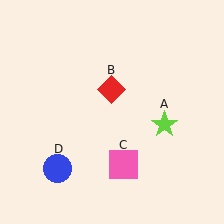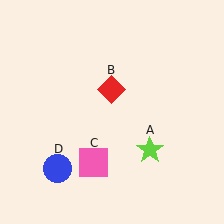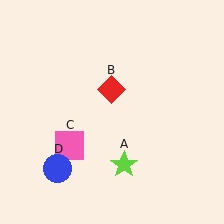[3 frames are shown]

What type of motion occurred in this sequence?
The lime star (object A), pink square (object C) rotated clockwise around the center of the scene.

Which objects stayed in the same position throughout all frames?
Red diamond (object B) and blue circle (object D) remained stationary.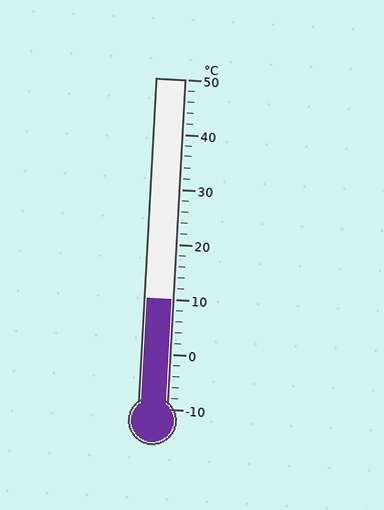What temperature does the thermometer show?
The thermometer shows approximately 10°C.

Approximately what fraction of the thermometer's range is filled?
The thermometer is filled to approximately 35% of its range.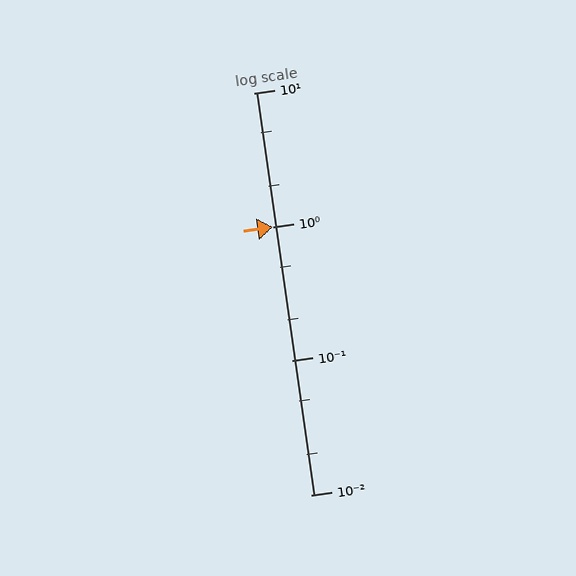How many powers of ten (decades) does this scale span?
The scale spans 3 decades, from 0.01 to 10.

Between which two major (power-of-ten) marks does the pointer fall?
The pointer is between 1 and 10.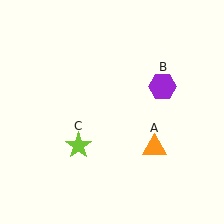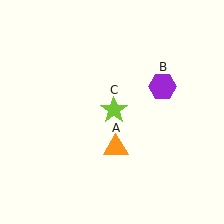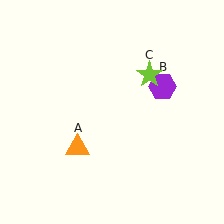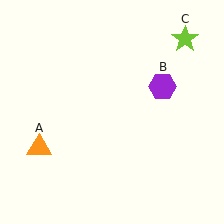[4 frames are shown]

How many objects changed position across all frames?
2 objects changed position: orange triangle (object A), lime star (object C).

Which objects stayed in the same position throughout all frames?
Purple hexagon (object B) remained stationary.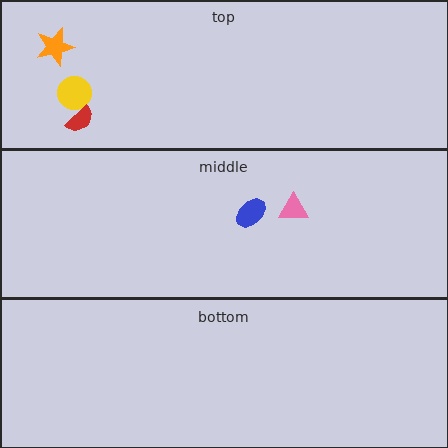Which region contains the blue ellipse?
The middle region.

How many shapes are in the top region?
3.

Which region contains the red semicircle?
The top region.